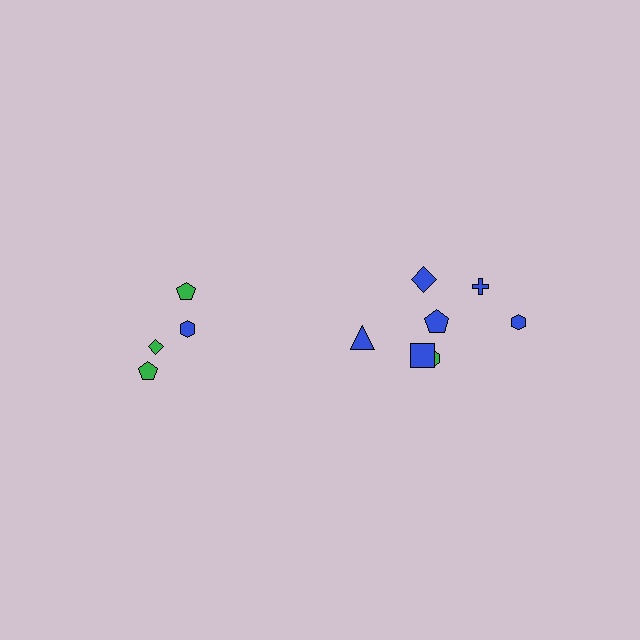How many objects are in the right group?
There are 7 objects.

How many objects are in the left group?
There are 4 objects.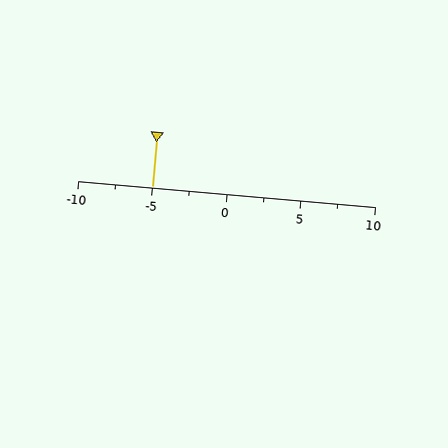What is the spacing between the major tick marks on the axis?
The major ticks are spaced 5 apart.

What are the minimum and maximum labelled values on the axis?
The axis runs from -10 to 10.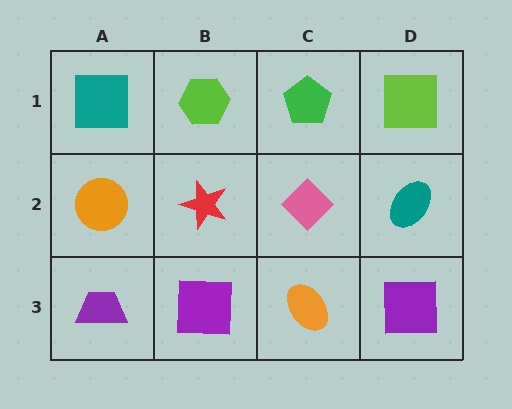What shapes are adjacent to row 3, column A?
An orange circle (row 2, column A), a purple square (row 3, column B).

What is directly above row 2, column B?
A lime hexagon.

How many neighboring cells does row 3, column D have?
2.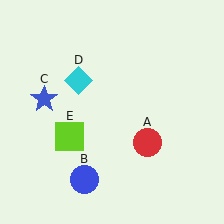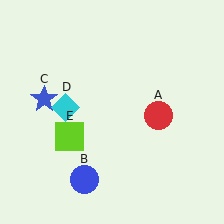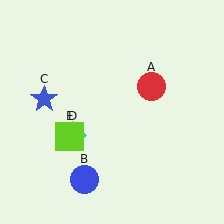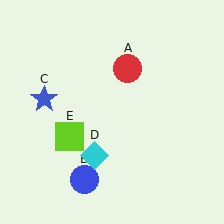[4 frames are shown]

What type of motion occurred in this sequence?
The red circle (object A), cyan diamond (object D) rotated counterclockwise around the center of the scene.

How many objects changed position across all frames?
2 objects changed position: red circle (object A), cyan diamond (object D).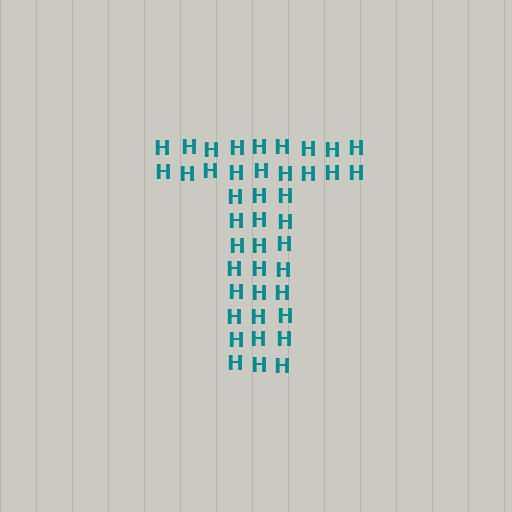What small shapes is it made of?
It is made of small letter H's.